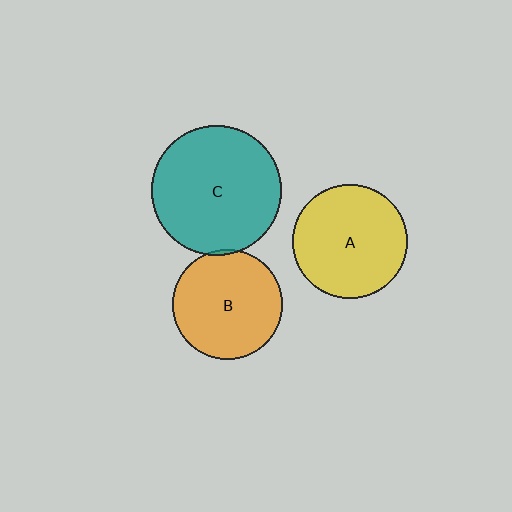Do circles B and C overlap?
Yes.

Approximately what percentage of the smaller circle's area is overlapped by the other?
Approximately 5%.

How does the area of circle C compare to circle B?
Approximately 1.4 times.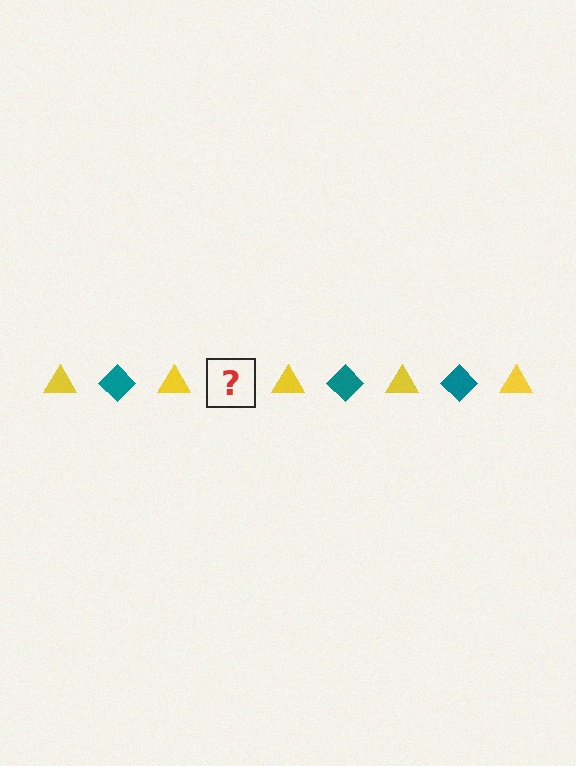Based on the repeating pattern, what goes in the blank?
The blank should be a teal diamond.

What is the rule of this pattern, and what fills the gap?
The rule is that the pattern alternates between yellow triangle and teal diamond. The gap should be filled with a teal diamond.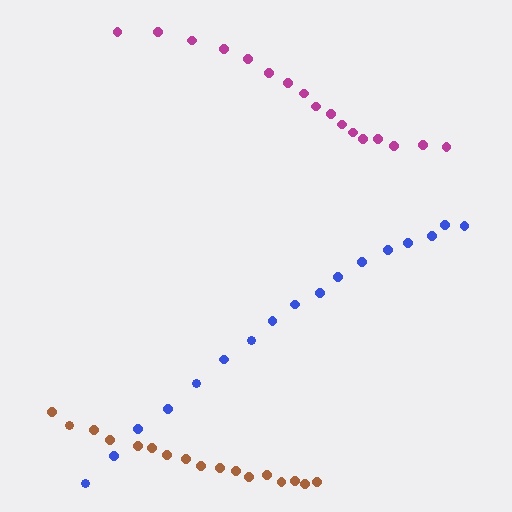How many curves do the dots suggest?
There are 3 distinct paths.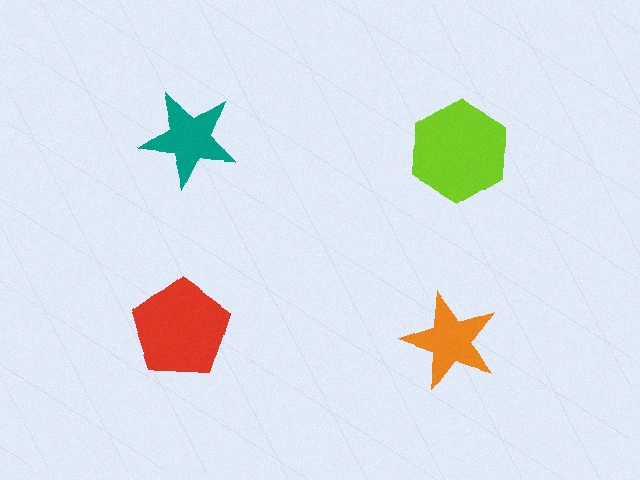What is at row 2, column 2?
An orange star.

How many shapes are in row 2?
2 shapes.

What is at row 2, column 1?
A red pentagon.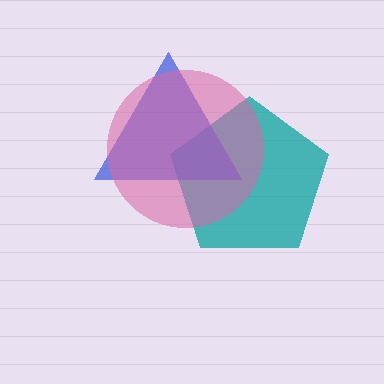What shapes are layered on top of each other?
The layered shapes are: a teal pentagon, a blue triangle, a pink circle.